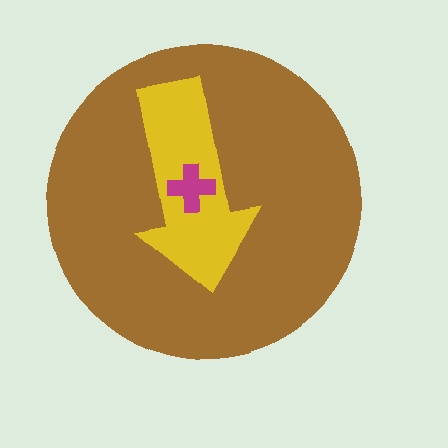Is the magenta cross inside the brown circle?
Yes.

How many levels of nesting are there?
3.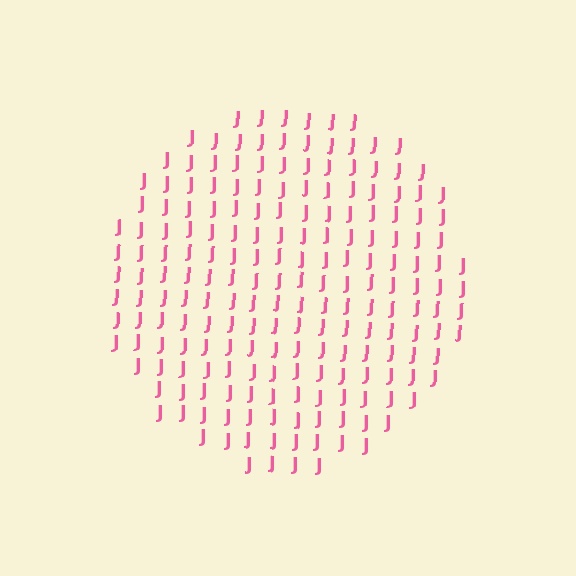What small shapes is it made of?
It is made of small letter J's.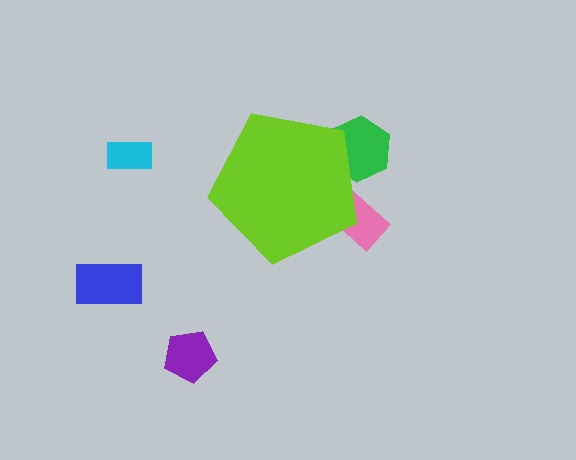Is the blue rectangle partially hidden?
No, the blue rectangle is fully visible.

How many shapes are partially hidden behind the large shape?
2 shapes are partially hidden.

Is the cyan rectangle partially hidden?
No, the cyan rectangle is fully visible.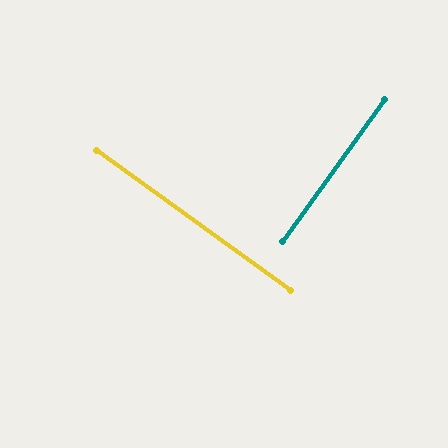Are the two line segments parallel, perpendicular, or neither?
Perpendicular — they meet at approximately 90°.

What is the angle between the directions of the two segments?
Approximately 90 degrees.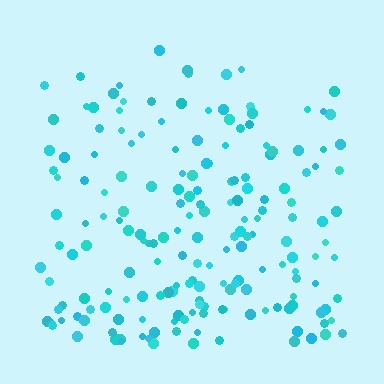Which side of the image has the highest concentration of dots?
The bottom.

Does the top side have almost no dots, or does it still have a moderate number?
Still a moderate number, just noticeably fewer than the bottom.